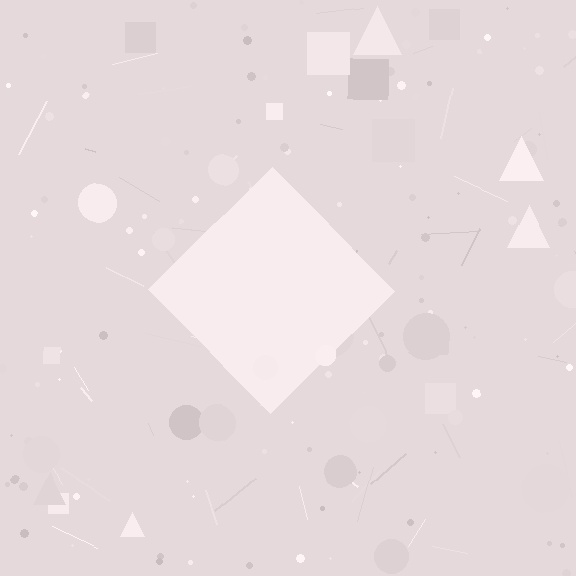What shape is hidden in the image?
A diamond is hidden in the image.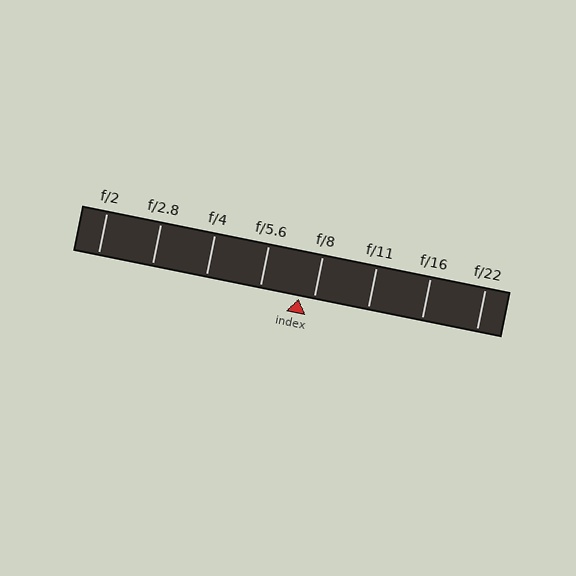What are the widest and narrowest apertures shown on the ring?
The widest aperture shown is f/2 and the narrowest is f/22.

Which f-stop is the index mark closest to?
The index mark is closest to f/8.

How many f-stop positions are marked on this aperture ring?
There are 8 f-stop positions marked.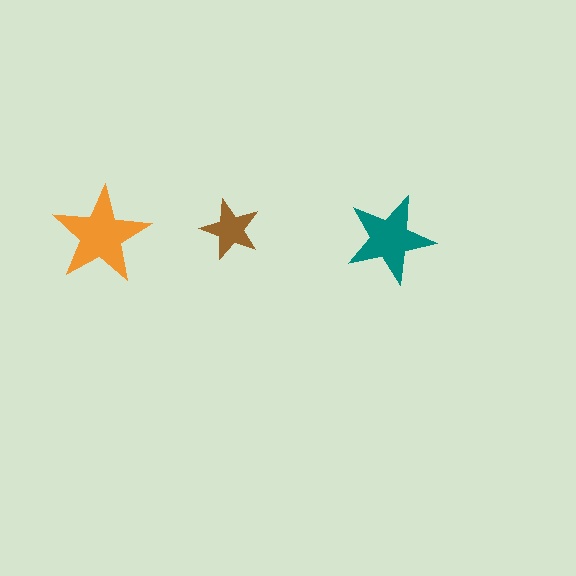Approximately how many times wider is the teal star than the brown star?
About 1.5 times wider.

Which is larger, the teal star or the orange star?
The orange one.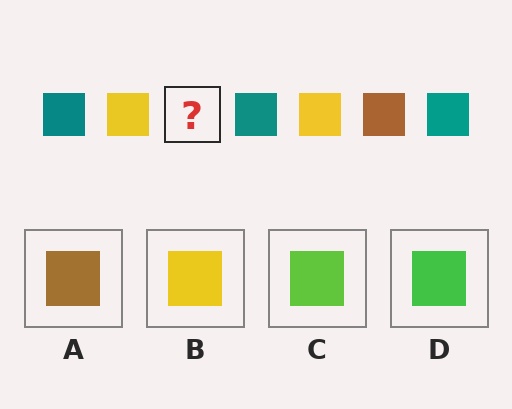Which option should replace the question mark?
Option A.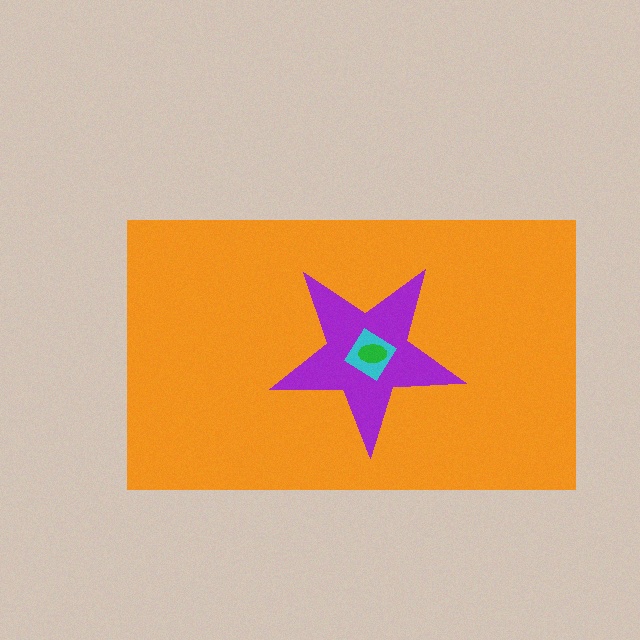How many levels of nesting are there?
4.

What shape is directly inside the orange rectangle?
The purple star.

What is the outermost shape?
The orange rectangle.